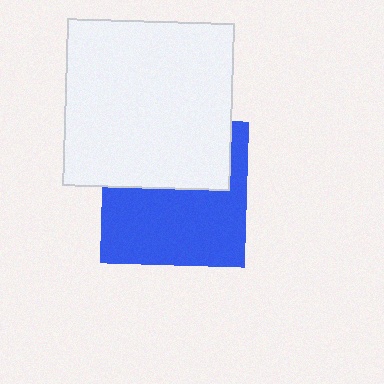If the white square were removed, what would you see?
You would see the complete blue square.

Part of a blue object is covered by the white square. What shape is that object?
It is a square.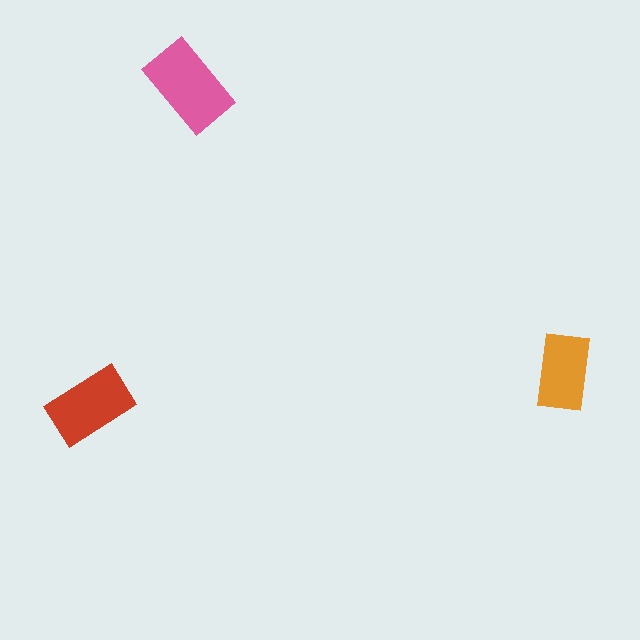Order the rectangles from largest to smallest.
the pink one, the red one, the orange one.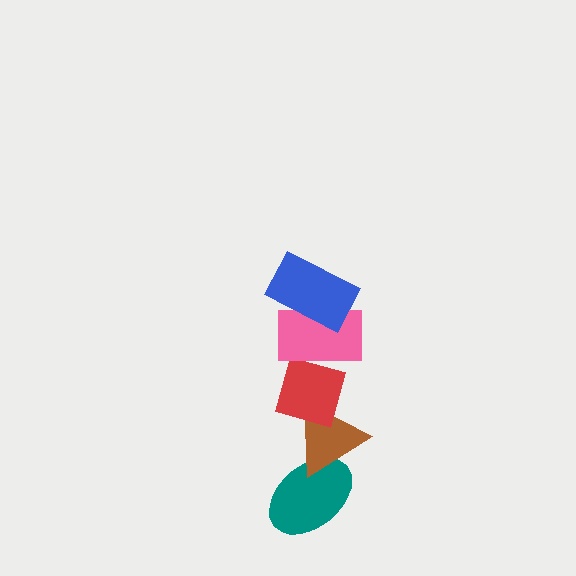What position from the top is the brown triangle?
The brown triangle is 4th from the top.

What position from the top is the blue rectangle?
The blue rectangle is 1st from the top.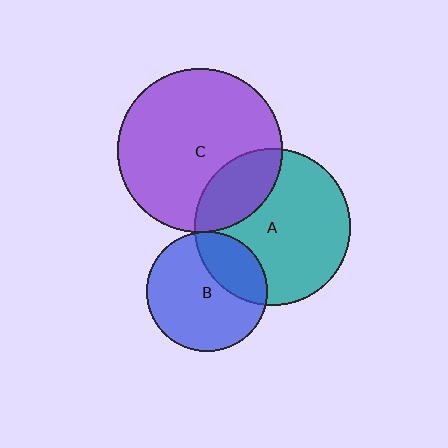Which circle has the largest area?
Circle C (purple).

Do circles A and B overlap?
Yes.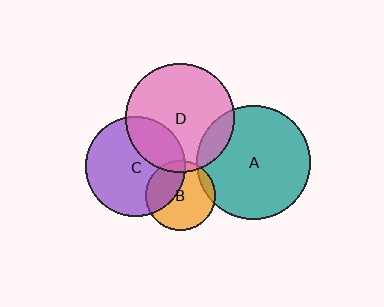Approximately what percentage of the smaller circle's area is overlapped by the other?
Approximately 15%.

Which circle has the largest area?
Circle A (teal).